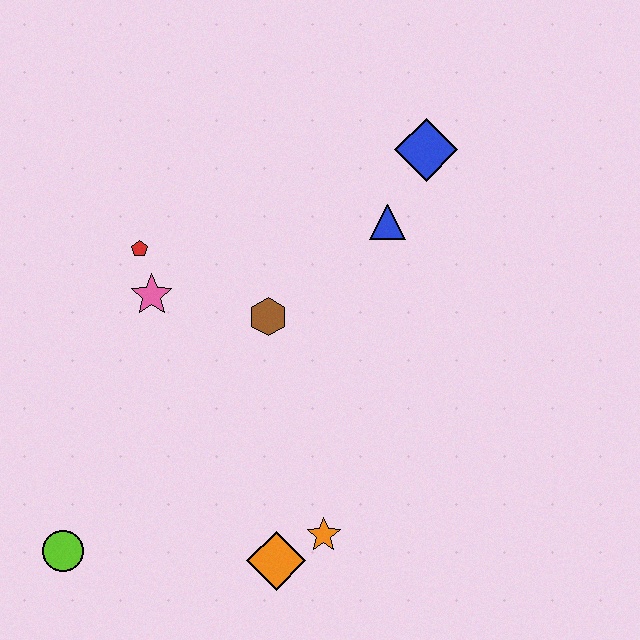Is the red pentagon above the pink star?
Yes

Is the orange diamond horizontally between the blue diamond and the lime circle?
Yes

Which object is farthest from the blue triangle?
The lime circle is farthest from the blue triangle.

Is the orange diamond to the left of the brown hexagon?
No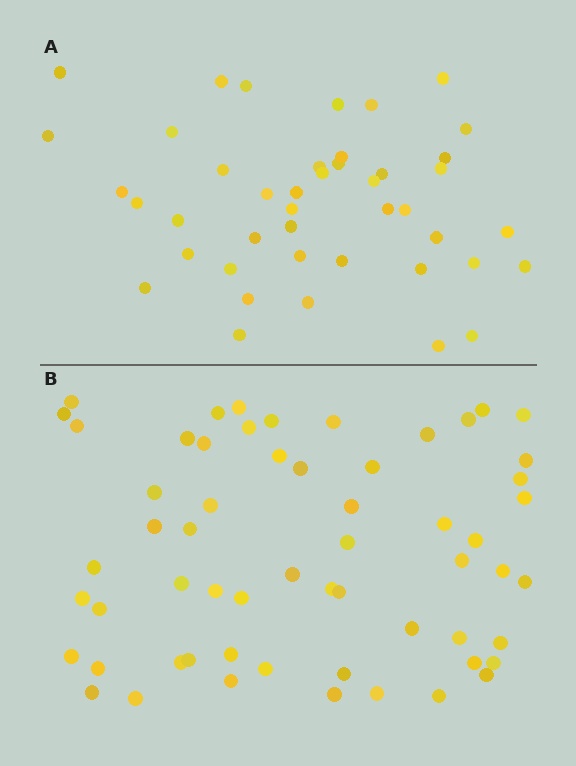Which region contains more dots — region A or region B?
Region B (the bottom region) has more dots.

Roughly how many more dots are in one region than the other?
Region B has approximately 15 more dots than region A.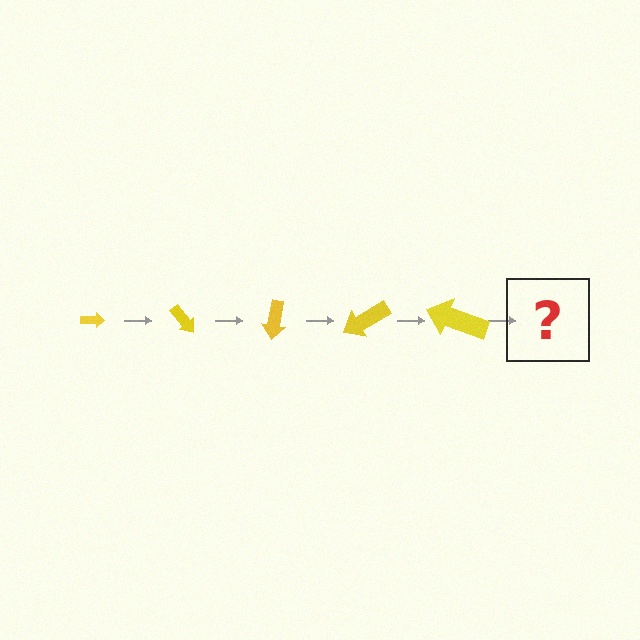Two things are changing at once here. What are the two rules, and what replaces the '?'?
The two rules are that the arrow grows larger each step and it rotates 50 degrees each step. The '?' should be an arrow, larger than the previous one and rotated 250 degrees from the start.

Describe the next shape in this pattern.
It should be an arrow, larger than the previous one and rotated 250 degrees from the start.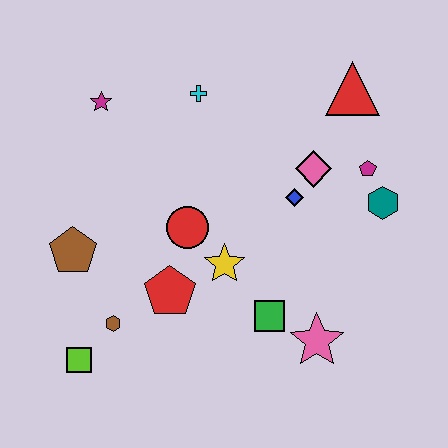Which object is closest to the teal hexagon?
The magenta pentagon is closest to the teal hexagon.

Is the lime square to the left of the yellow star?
Yes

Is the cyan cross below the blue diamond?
No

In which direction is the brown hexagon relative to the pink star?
The brown hexagon is to the left of the pink star.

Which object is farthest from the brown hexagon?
The red triangle is farthest from the brown hexagon.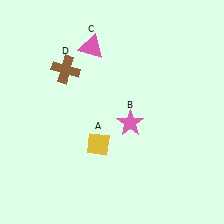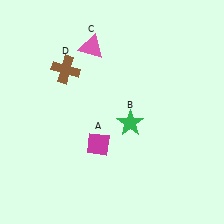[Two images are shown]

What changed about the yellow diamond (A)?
In Image 1, A is yellow. In Image 2, it changed to magenta.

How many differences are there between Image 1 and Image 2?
There are 2 differences between the two images.